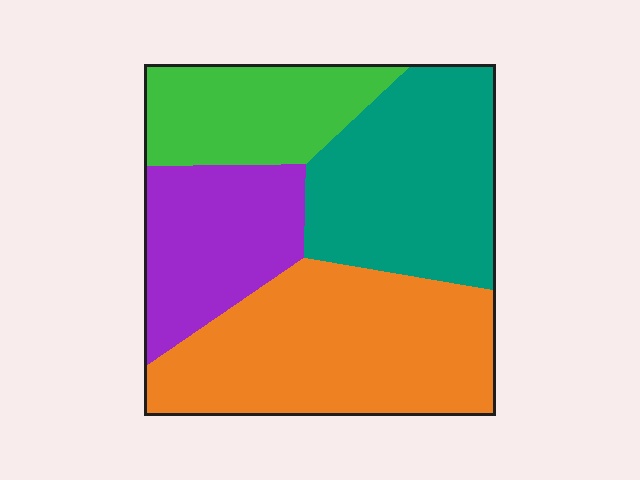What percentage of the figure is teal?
Teal takes up between a sixth and a third of the figure.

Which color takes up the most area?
Orange, at roughly 35%.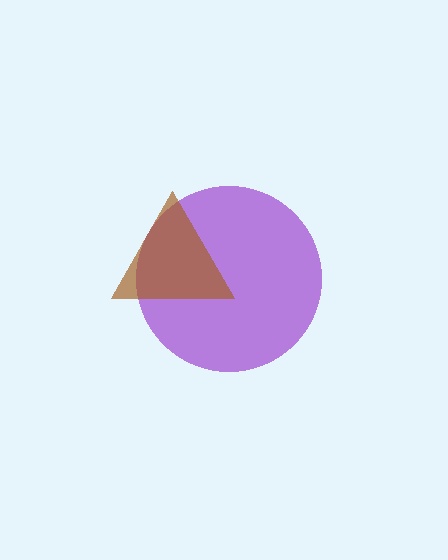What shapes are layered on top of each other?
The layered shapes are: a purple circle, a brown triangle.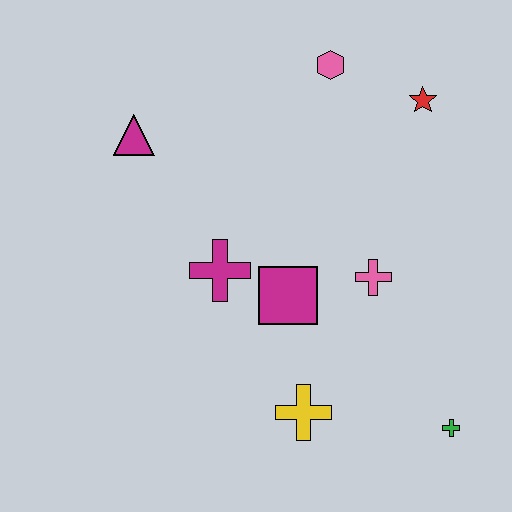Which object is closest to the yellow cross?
The magenta square is closest to the yellow cross.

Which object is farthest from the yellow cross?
The pink hexagon is farthest from the yellow cross.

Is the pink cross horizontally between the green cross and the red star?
No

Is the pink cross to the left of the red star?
Yes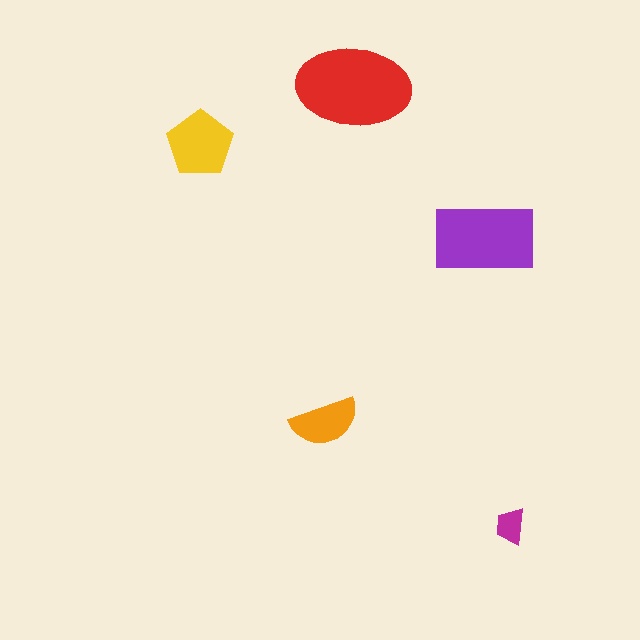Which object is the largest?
The red ellipse.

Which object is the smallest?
The magenta trapezoid.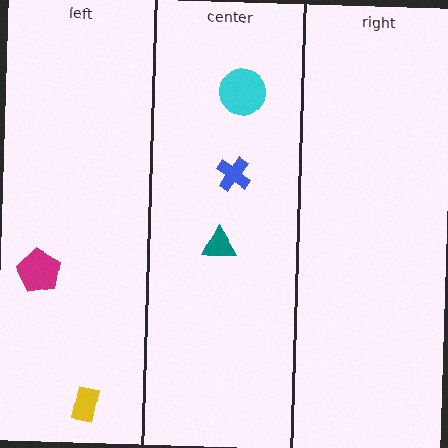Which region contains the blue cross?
The center region.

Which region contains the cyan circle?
The center region.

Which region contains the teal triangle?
The center region.